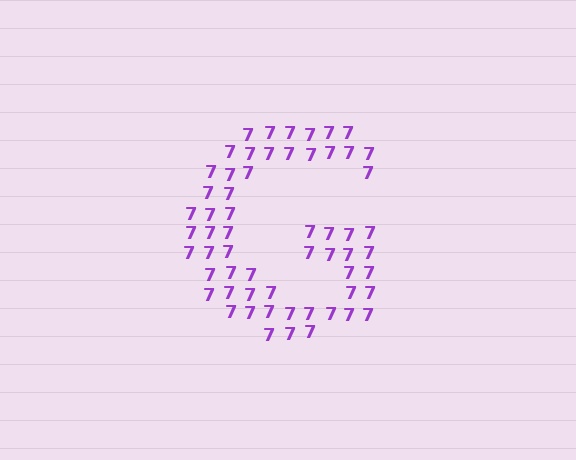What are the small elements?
The small elements are digit 7's.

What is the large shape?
The large shape is the letter G.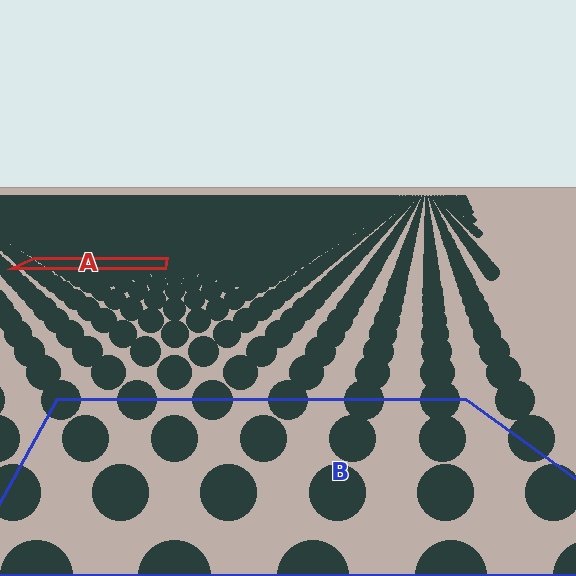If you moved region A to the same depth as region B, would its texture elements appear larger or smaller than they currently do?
They would appear larger. At a closer depth, the same texture elements are projected at a bigger on-screen size.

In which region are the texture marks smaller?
The texture marks are smaller in region A, because it is farther away.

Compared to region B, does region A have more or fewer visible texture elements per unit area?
Region A has more texture elements per unit area — they are packed more densely because it is farther away.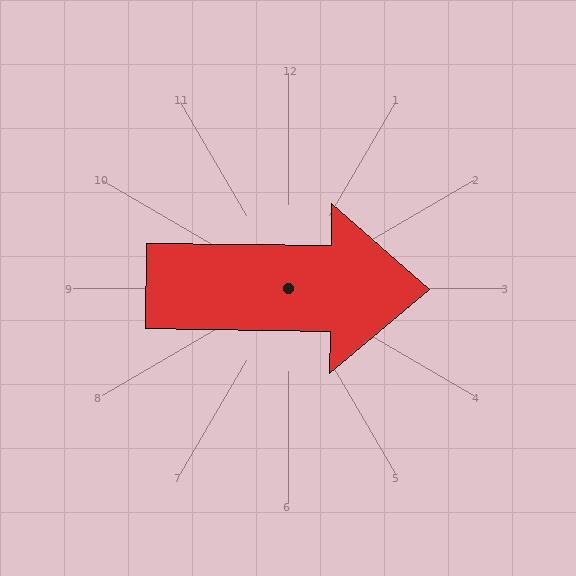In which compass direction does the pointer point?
East.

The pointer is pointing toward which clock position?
Roughly 3 o'clock.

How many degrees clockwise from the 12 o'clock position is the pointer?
Approximately 91 degrees.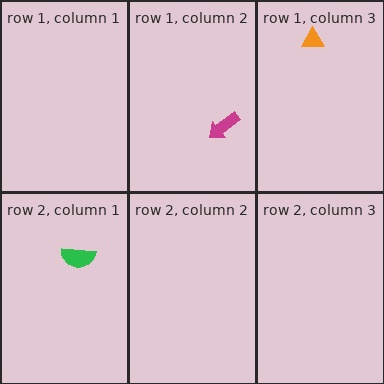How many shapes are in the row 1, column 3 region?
1.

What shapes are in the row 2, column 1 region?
The green semicircle.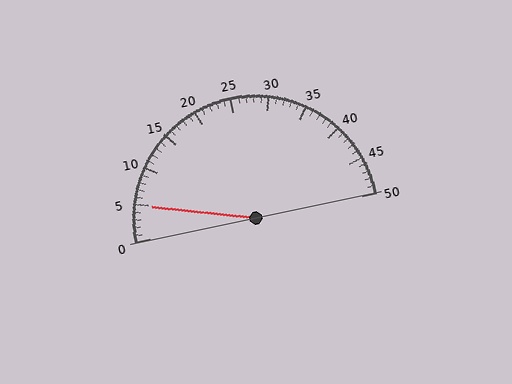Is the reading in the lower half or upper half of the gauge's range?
The reading is in the lower half of the range (0 to 50).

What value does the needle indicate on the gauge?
The needle indicates approximately 5.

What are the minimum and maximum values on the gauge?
The gauge ranges from 0 to 50.